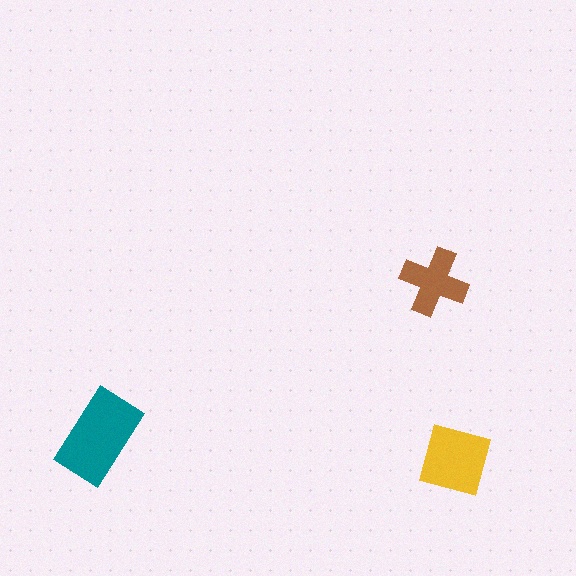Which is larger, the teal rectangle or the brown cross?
The teal rectangle.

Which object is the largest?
The teal rectangle.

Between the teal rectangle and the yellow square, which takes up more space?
The teal rectangle.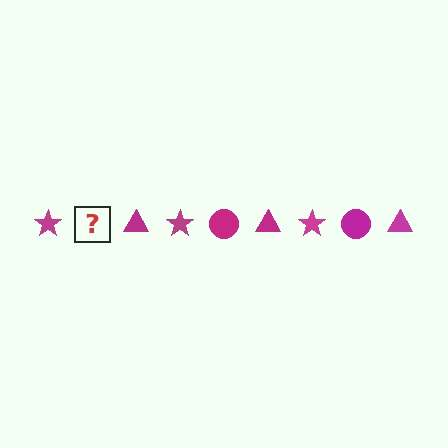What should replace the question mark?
The question mark should be replaced with a magenta circle.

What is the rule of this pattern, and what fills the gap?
The rule is that the pattern cycles through star, circle, triangle shapes in magenta. The gap should be filled with a magenta circle.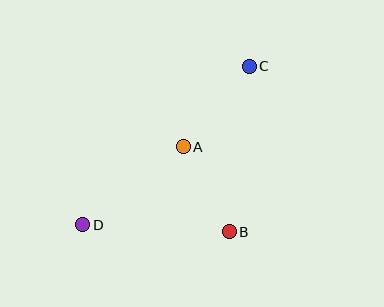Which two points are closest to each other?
Points A and B are closest to each other.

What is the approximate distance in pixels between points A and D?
The distance between A and D is approximately 127 pixels.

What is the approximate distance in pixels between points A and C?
The distance between A and C is approximately 104 pixels.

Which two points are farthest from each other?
Points C and D are farthest from each other.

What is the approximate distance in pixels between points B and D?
The distance between B and D is approximately 147 pixels.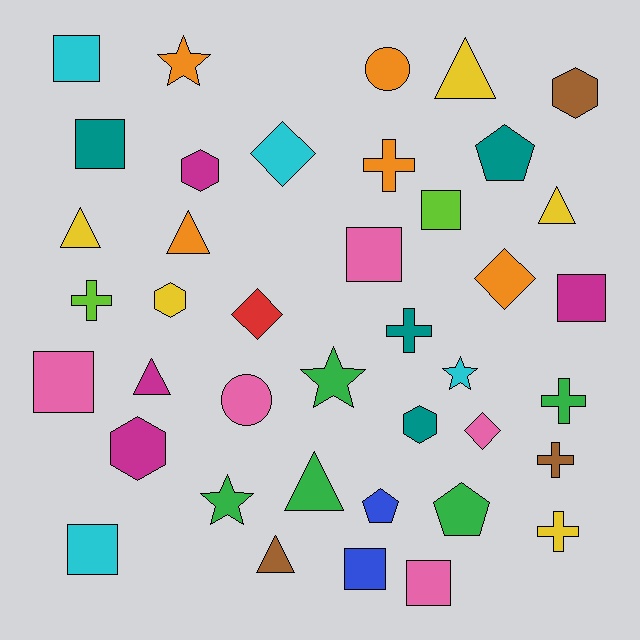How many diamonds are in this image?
There are 4 diamonds.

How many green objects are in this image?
There are 5 green objects.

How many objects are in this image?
There are 40 objects.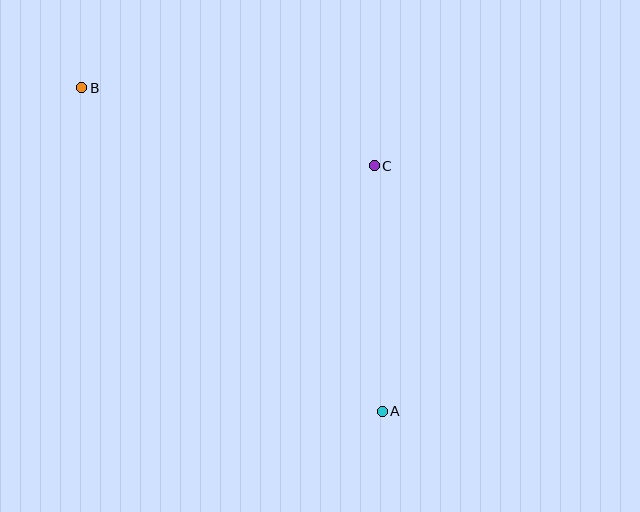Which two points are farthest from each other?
Points A and B are farthest from each other.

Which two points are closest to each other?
Points A and C are closest to each other.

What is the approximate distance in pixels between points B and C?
The distance between B and C is approximately 303 pixels.